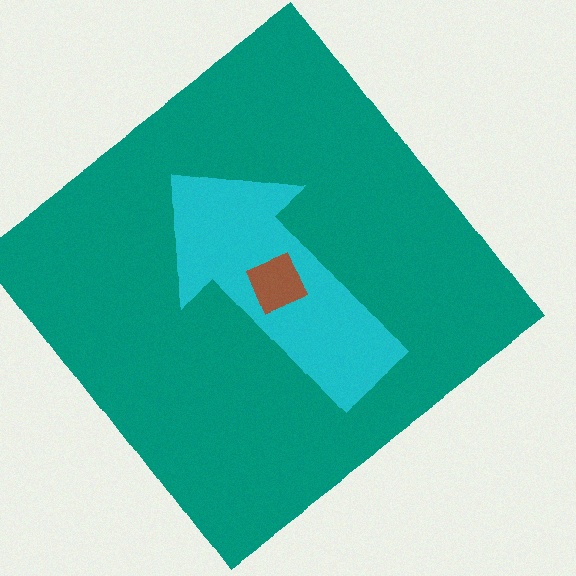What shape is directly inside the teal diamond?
The cyan arrow.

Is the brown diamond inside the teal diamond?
Yes.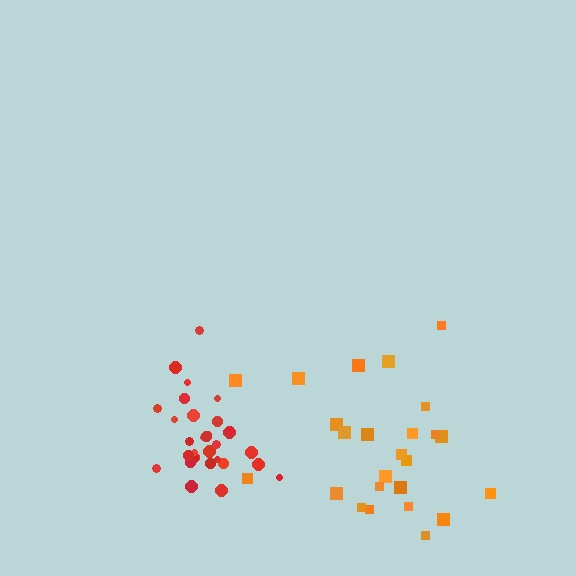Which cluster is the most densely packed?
Red.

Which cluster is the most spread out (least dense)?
Orange.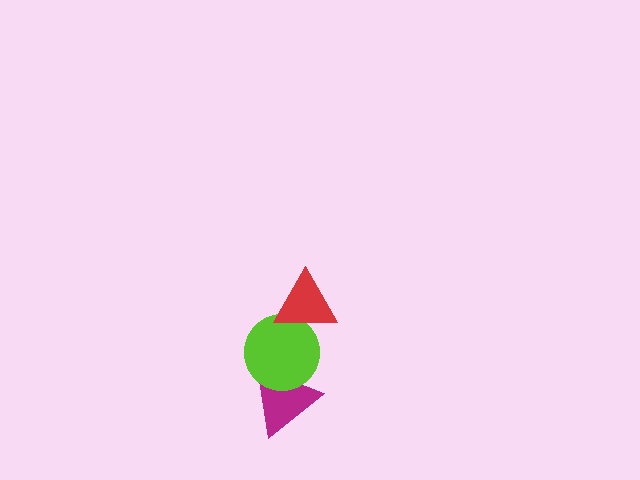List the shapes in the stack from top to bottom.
From top to bottom: the red triangle, the lime circle, the magenta triangle.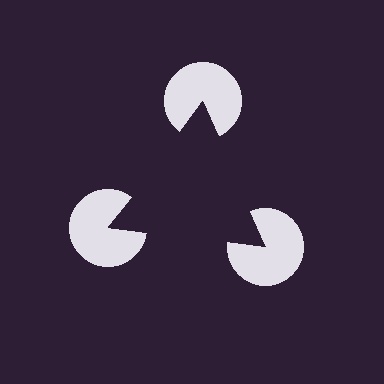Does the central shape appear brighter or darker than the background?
It typically appears slightly darker than the background, even though no actual brightness change is drawn.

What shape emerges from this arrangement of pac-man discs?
An illusory triangle — its edges are inferred from the aligned wedge cuts in the pac-man discs, not physically drawn.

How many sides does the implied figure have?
3 sides.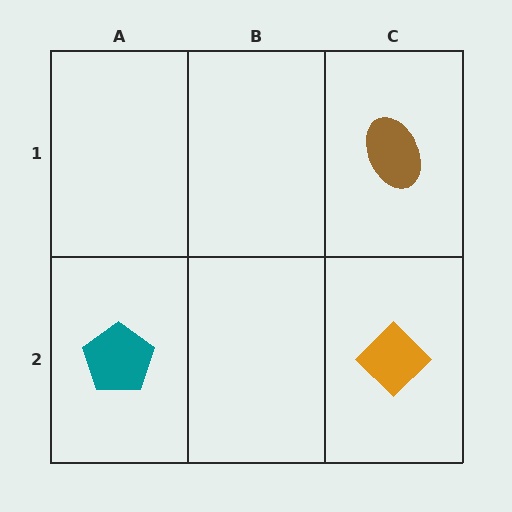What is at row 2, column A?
A teal pentagon.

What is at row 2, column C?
An orange diamond.